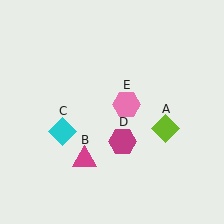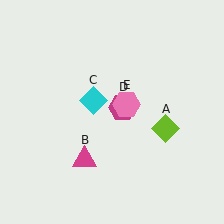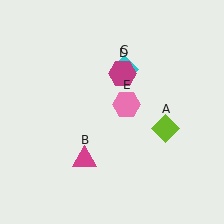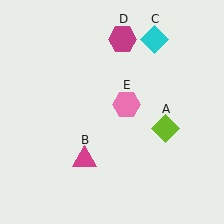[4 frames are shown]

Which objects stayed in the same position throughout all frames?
Lime diamond (object A) and magenta triangle (object B) and pink hexagon (object E) remained stationary.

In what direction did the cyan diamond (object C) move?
The cyan diamond (object C) moved up and to the right.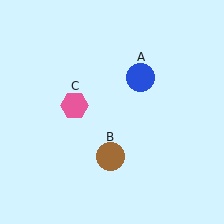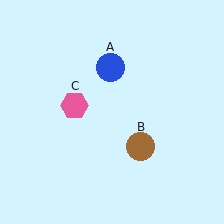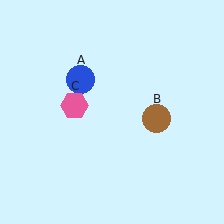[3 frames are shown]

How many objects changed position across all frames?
2 objects changed position: blue circle (object A), brown circle (object B).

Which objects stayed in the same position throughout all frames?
Pink hexagon (object C) remained stationary.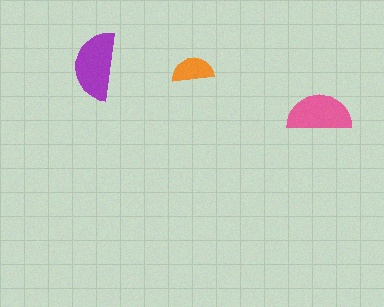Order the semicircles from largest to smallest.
the purple one, the pink one, the orange one.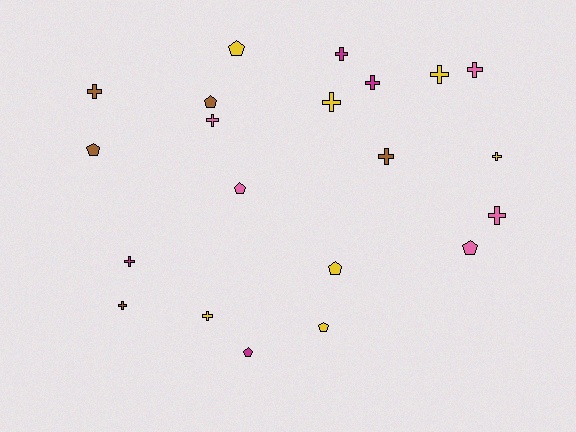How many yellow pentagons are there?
There are 3 yellow pentagons.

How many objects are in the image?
There are 21 objects.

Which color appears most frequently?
Yellow, with 7 objects.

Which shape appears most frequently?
Cross, with 13 objects.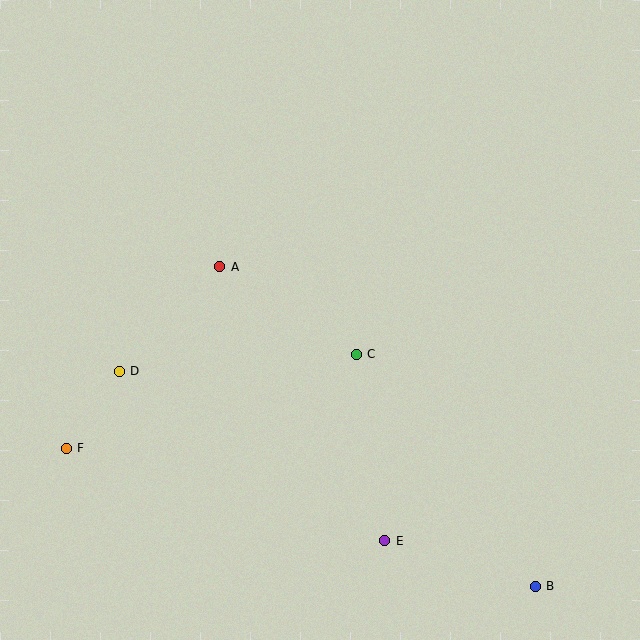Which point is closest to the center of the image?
Point C at (356, 354) is closest to the center.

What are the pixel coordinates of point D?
Point D is at (119, 371).